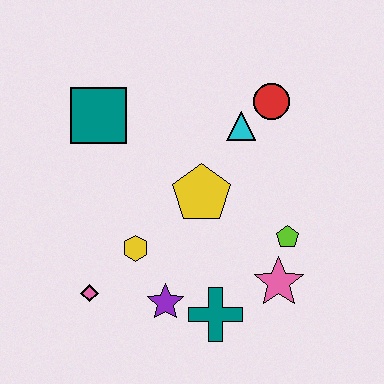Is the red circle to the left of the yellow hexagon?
No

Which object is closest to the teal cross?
The purple star is closest to the teal cross.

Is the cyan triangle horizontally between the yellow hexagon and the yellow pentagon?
No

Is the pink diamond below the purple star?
No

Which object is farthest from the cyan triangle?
The pink diamond is farthest from the cyan triangle.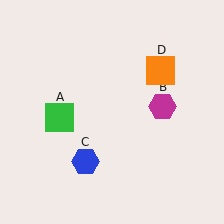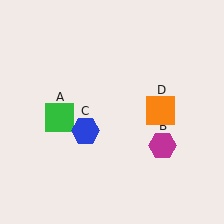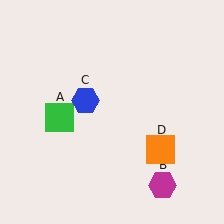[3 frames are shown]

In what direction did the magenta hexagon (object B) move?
The magenta hexagon (object B) moved down.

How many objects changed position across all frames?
3 objects changed position: magenta hexagon (object B), blue hexagon (object C), orange square (object D).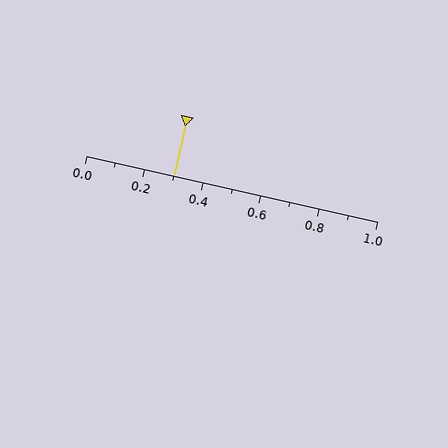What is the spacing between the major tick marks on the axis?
The major ticks are spaced 0.2 apart.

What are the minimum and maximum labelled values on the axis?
The axis runs from 0.0 to 1.0.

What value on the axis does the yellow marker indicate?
The marker indicates approximately 0.3.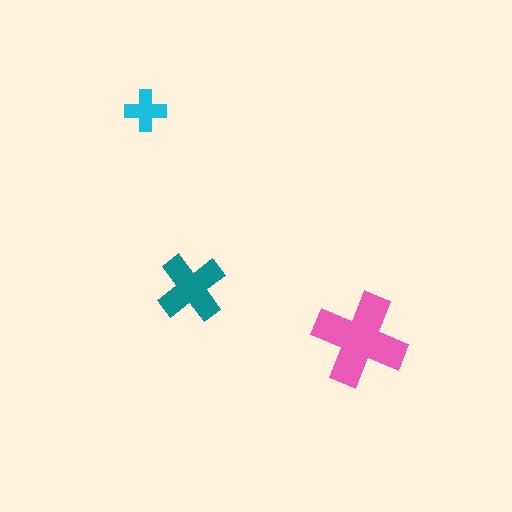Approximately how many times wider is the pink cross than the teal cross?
About 1.5 times wider.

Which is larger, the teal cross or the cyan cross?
The teal one.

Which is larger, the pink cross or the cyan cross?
The pink one.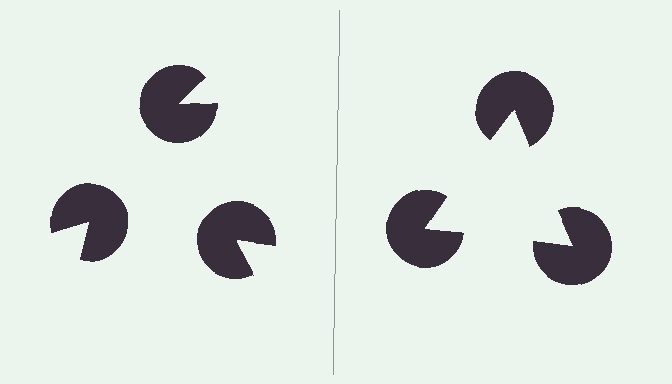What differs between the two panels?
The pac-man discs are positioned identically on both sides; only the wedge orientations differ. On the right they align to a triangle; on the left they are misaligned.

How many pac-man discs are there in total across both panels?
6 — 3 on each side.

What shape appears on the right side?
An illusory triangle.